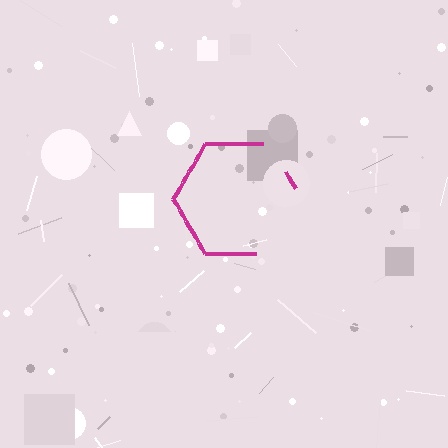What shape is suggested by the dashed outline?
The dashed outline suggests a hexagon.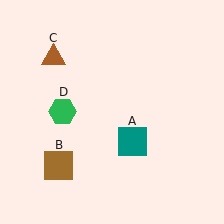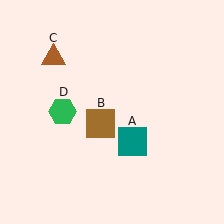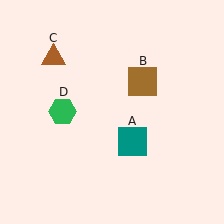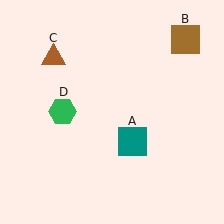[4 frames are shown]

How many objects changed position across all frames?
1 object changed position: brown square (object B).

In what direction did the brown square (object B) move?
The brown square (object B) moved up and to the right.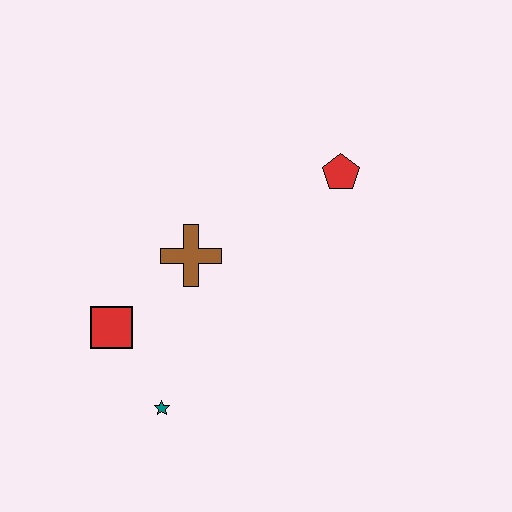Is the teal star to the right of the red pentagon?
No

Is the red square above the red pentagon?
No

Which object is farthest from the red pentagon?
The teal star is farthest from the red pentagon.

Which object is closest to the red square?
The teal star is closest to the red square.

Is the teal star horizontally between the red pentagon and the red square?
Yes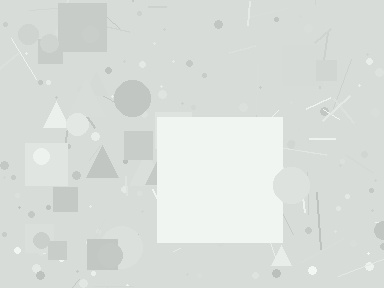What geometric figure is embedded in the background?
A square is embedded in the background.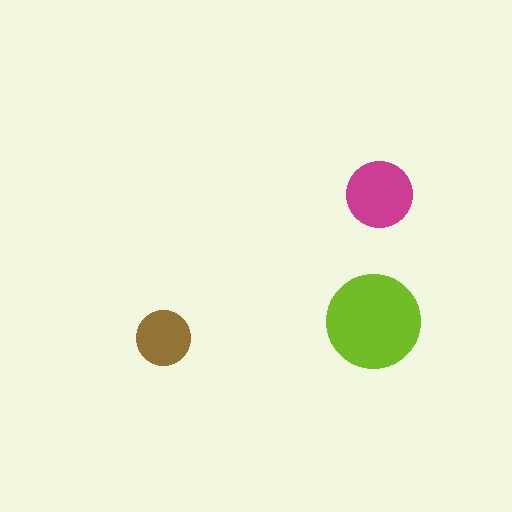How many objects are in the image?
There are 3 objects in the image.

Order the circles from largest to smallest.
the lime one, the magenta one, the brown one.